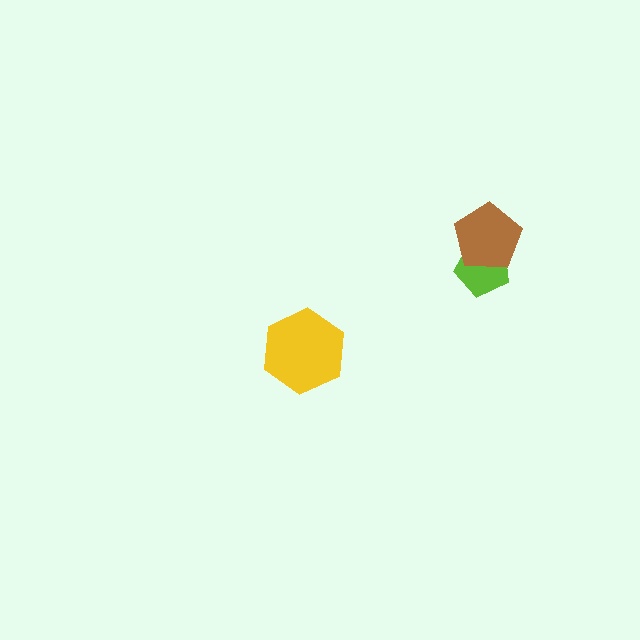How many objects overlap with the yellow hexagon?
0 objects overlap with the yellow hexagon.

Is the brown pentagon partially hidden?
No, no other shape covers it.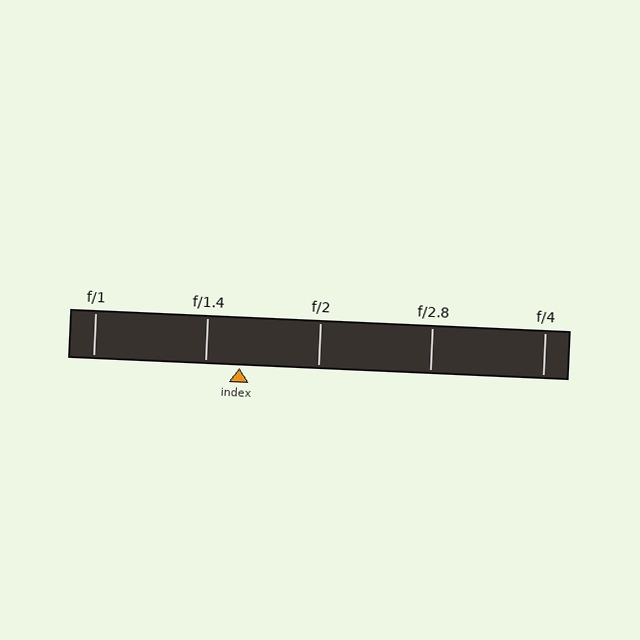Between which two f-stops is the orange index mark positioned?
The index mark is between f/1.4 and f/2.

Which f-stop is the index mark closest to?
The index mark is closest to f/1.4.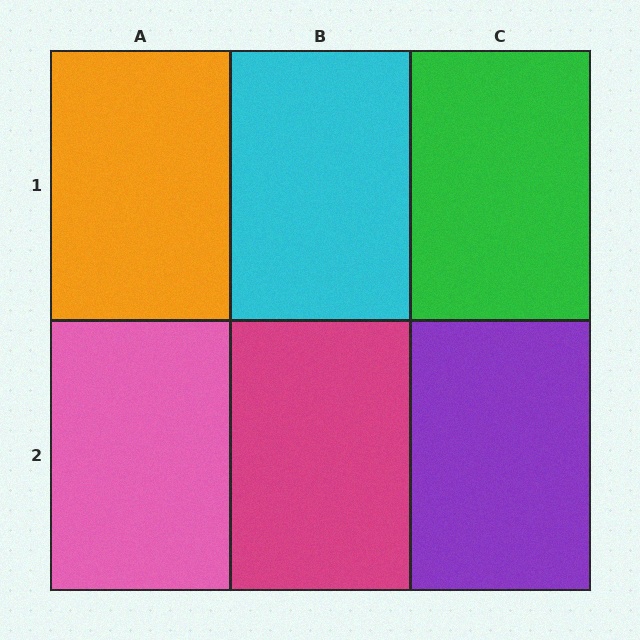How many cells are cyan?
1 cell is cyan.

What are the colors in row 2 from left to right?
Pink, magenta, purple.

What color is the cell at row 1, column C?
Green.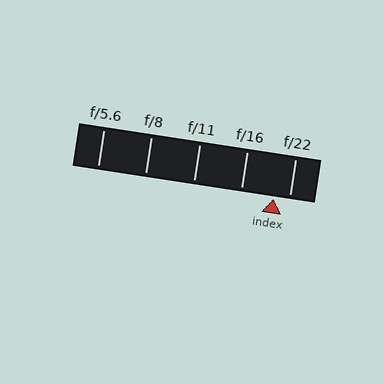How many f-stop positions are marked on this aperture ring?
There are 5 f-stop positions marked.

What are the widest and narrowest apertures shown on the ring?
The widest aperture shown is f/5.6 and the narrowest is f/22.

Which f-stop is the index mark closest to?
The index mark is closest to f/22.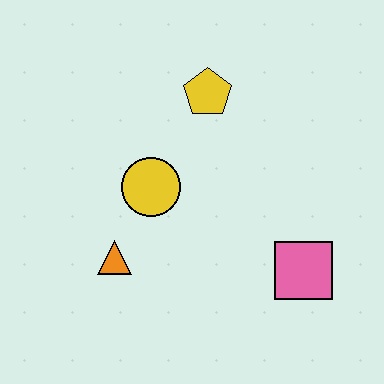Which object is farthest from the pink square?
The yellow pentagon is farthest from the pink square.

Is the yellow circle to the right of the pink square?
No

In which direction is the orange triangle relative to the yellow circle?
The orange triangle is below the yellow circle.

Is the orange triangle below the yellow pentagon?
Yes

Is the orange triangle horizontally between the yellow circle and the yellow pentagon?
No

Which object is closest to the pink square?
The yellow circle is closest to the pink square.